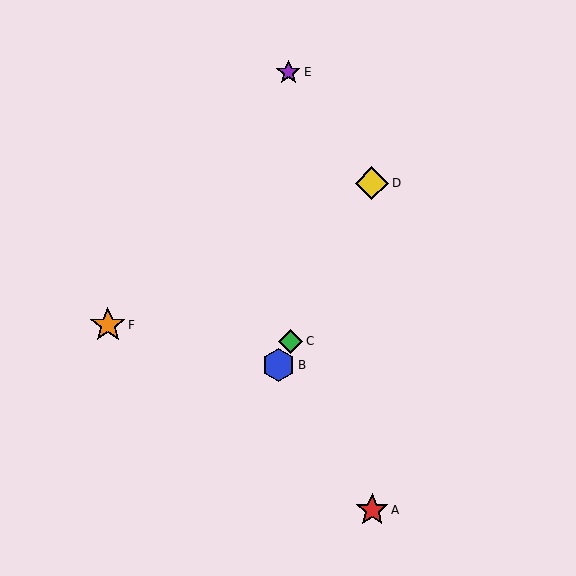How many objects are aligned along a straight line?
3 objects (B, C, D) are aligned along a straight line.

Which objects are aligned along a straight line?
Objects B, C, D are aligned along a straight line.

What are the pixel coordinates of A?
Object A is at (372, 510).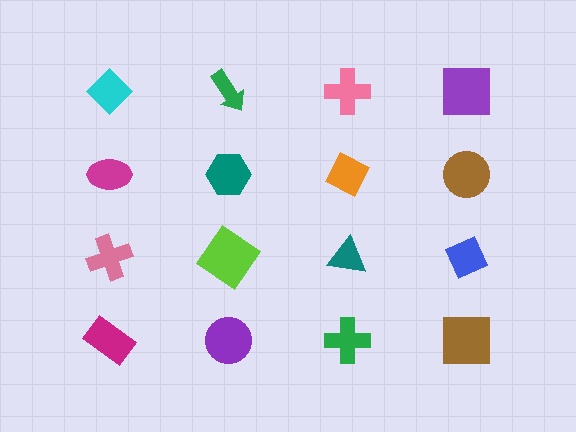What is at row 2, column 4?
A brown circle.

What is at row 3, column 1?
A pink cross.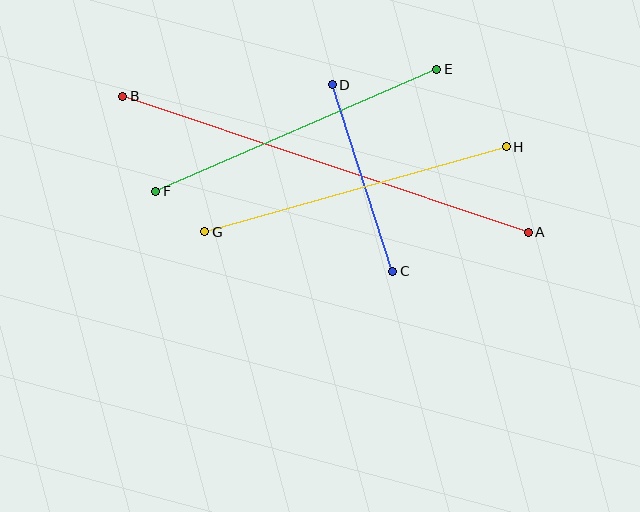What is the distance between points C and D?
The distance is approximately 196 pixels.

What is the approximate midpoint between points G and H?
The midpoint is at approximately (356, 189) pixels.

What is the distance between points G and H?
The distance is approximately 313 pixels.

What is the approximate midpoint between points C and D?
The midpoint is at approximately (362, 178) pixels.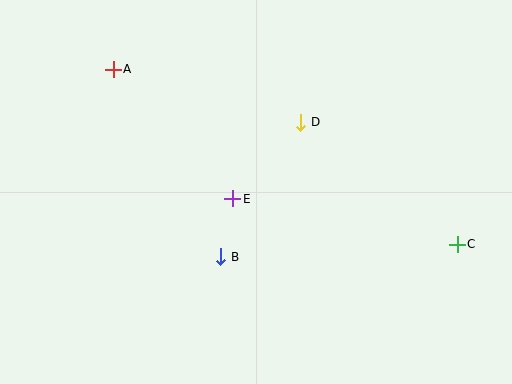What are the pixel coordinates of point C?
Point C is at (457, 244).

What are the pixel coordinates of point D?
Point D is at (301, 122).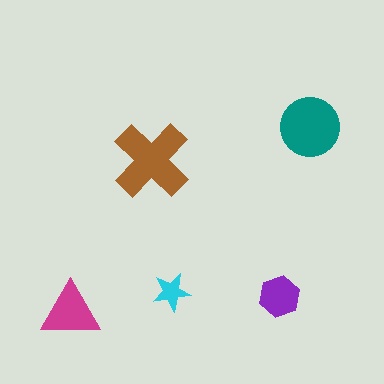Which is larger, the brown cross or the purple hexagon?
The brown cross.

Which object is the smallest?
The cyan star.